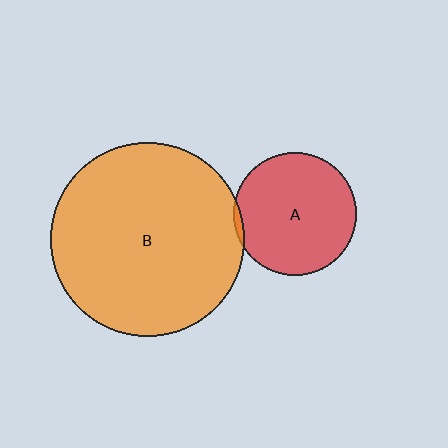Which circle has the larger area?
Circle B (orange).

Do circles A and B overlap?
Yes.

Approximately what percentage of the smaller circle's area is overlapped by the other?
Approximately 5%.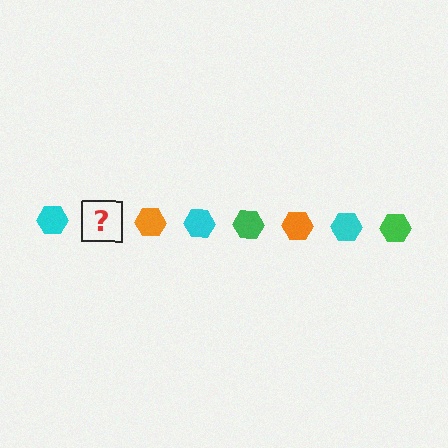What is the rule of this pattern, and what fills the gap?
The rule is that the pattern cycles through cyan, green, orange hexagons. The gap should be filled with a green hexagon.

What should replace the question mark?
The question mark should be replaced with a green hexagon.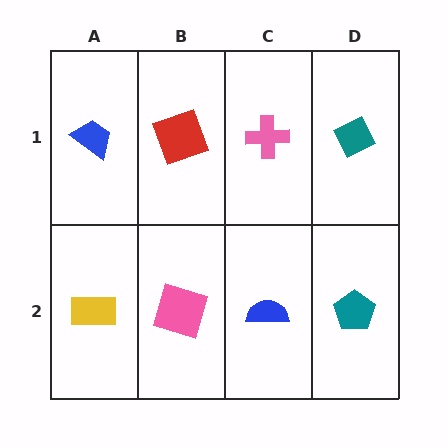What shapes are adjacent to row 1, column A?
A yellow rectangle (row 2, column A), a red square (row 1, column B).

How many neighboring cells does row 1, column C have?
3.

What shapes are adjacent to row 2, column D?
A teal diamond (row 1, column D), a blue semicircle (row 2, column C).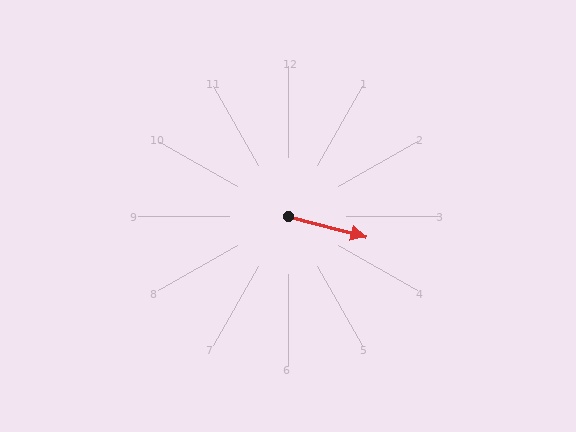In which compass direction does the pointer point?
East.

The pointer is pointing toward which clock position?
Roughly 4 o'clock.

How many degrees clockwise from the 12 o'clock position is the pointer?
Approximately 105 degrees.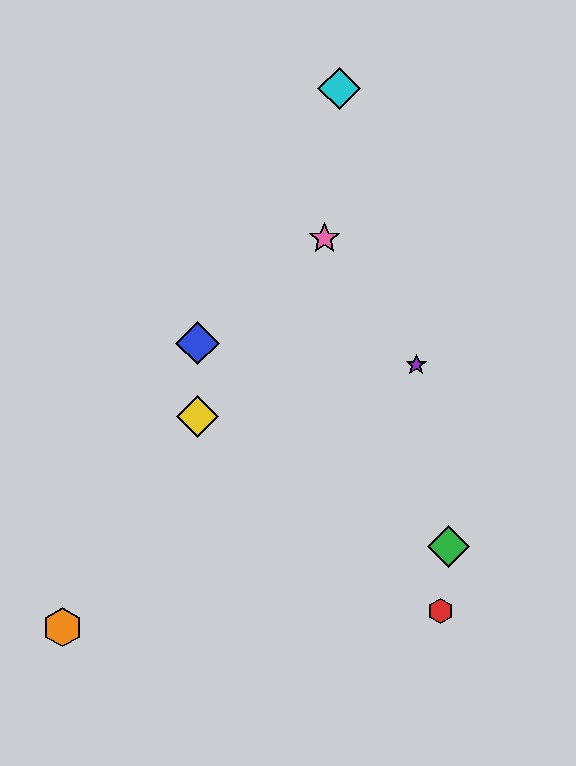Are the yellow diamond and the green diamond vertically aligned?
No, the yellow diamond is at x≈198 and the green diamond is at x≈448.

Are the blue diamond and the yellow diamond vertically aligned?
Yes, both are at x≈198.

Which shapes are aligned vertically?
The blue diamond, the yellow diamond are aligned vertically.